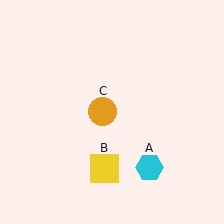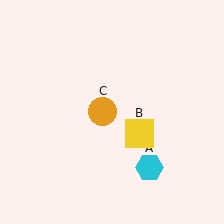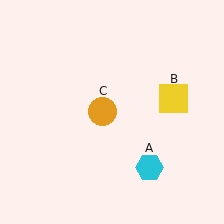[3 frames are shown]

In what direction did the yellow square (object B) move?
The yellow square (object B) moved up and to the right.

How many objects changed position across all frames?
1 object changed position: yellow square (object B).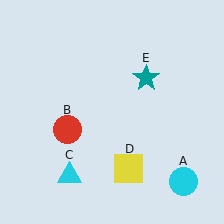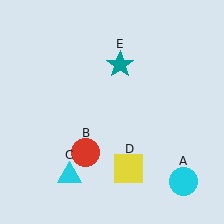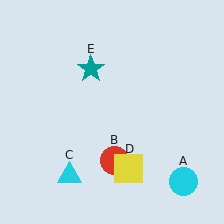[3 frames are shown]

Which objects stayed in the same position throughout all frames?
Cyan circle (object A) and cyan triangle (object C) and yellow square (object D) remained stationary.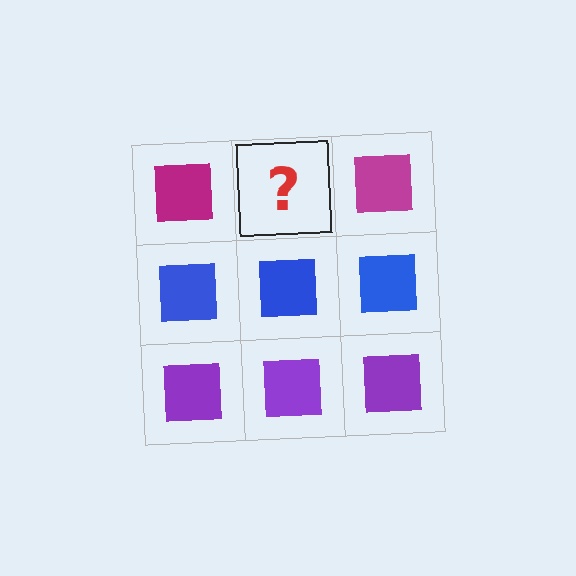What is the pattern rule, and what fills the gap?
The rule is that each row has a consistent color. The gap should be filled with a magenta square.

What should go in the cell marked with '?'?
The missing cell should contain a magenta square.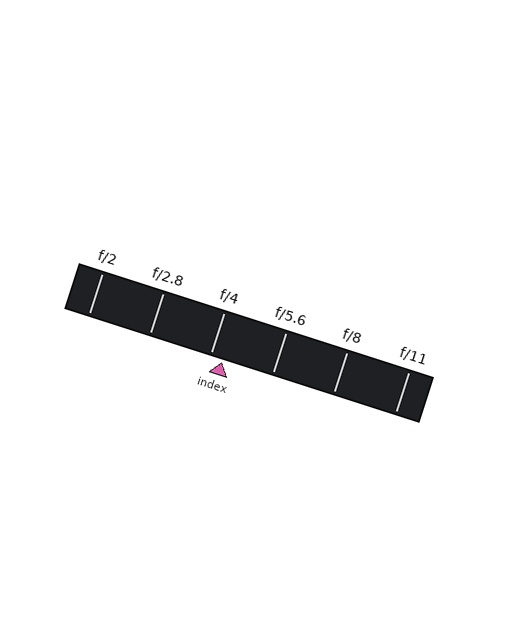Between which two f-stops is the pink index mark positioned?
The index mark is between f/4 and f/5.6.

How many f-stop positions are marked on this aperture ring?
There are 6 f-stop positions marked.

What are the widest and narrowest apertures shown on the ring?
The widest aperture shown is f/2 and the narrowest is f/11.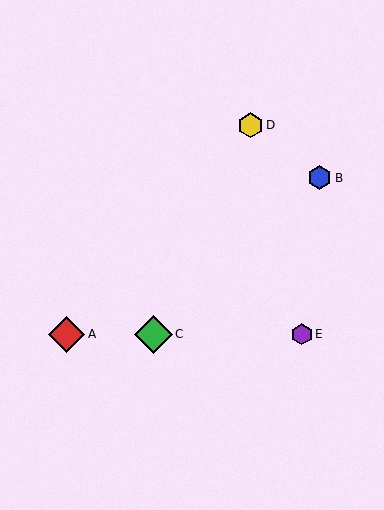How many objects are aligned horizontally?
3 objects (A, C, E) are aligned horizontally.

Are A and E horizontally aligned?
Yes, both are at y≈334.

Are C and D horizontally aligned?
No, C is at y≈334 and D is at y≈125.